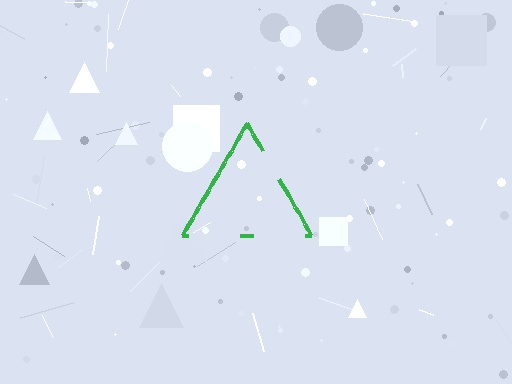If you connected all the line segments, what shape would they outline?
They would outline a triangle.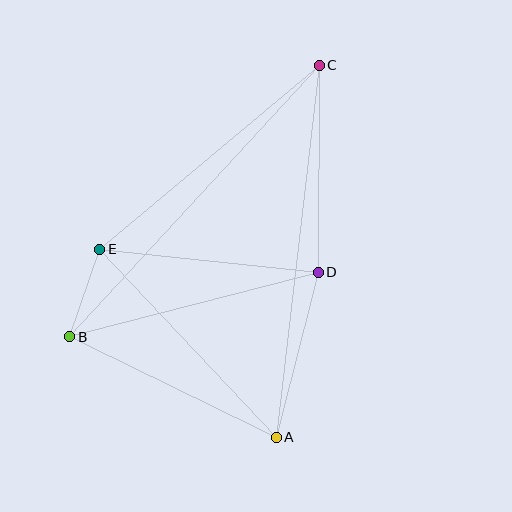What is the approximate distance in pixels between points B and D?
The distance between B and D is approximately 257 pixels.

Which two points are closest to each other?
Points B and E are closest to each other.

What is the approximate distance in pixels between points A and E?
The distance between A and E is approximately 258 pixels.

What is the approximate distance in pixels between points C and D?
The distance between C and D is approximately 207 pixels.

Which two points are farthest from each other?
Points A and C are farthest from each other.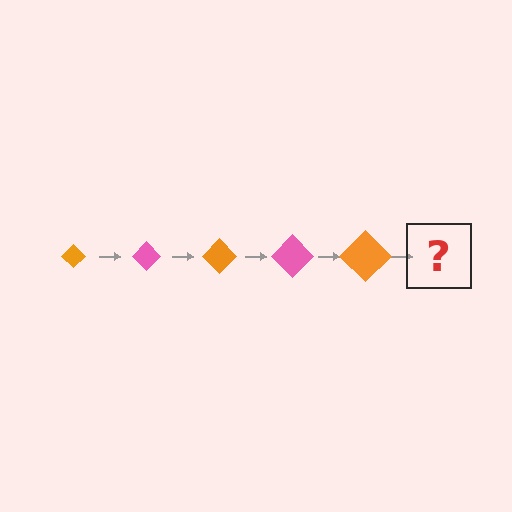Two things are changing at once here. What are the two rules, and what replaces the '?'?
The two rules are that the diamond grows larger each step and the color cycles through orange and pink. The '?' should be a pink diamond, larger than the previous one.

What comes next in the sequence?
The next element should be a pink diamond, larger than the previous one.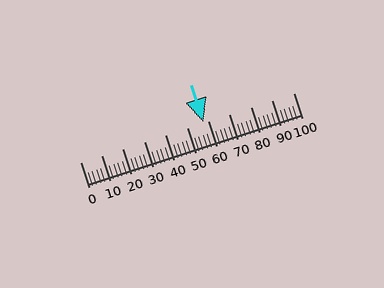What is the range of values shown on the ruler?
The ruler shows values from 0 to 100.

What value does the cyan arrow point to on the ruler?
The cyan arrow points to approximately 58.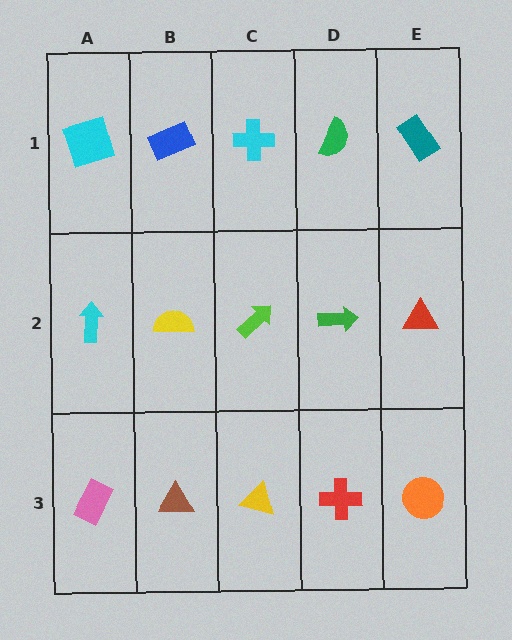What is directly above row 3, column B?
A yellow semicircle.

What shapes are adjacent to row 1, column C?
A lime arrow (row 2, column C), a blue rectangle (row 1, column B), a green semicircle (row 1, column D).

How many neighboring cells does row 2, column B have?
4.